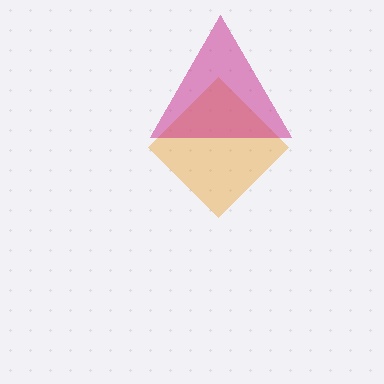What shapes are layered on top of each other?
The layered shapes are: an orange diamond, a magenta triangle.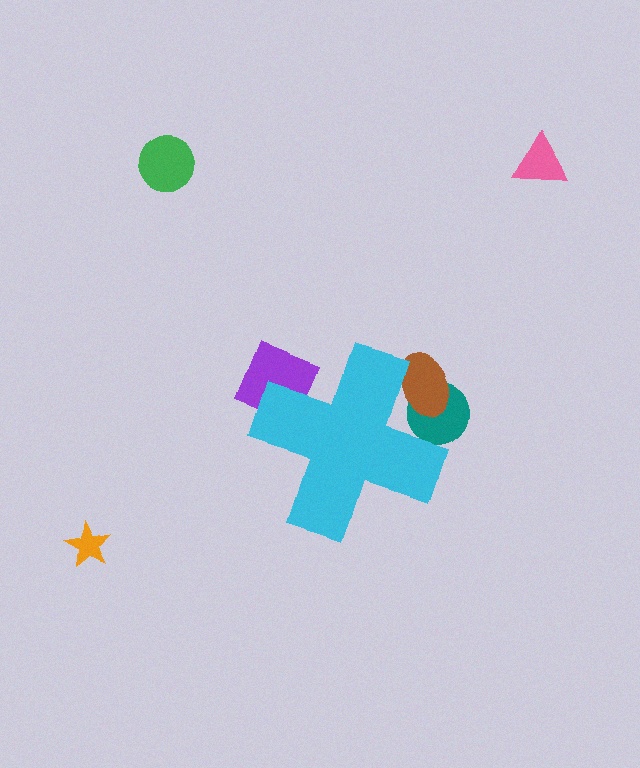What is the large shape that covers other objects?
A cyan cross.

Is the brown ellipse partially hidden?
Yes, the brown ellipse is partially hidden behind the cyan cross.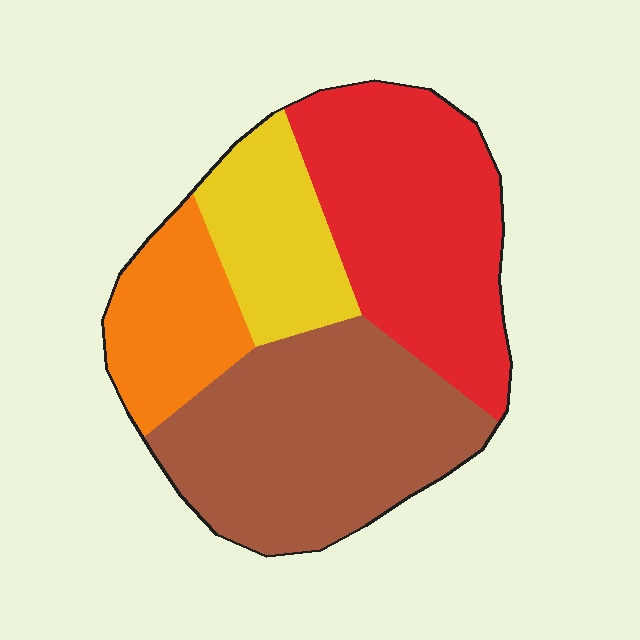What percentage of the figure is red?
Red takes up about one third (1/3) of the figure.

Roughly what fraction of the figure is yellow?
Yellow takes up about one sixth (1/6) of the figure.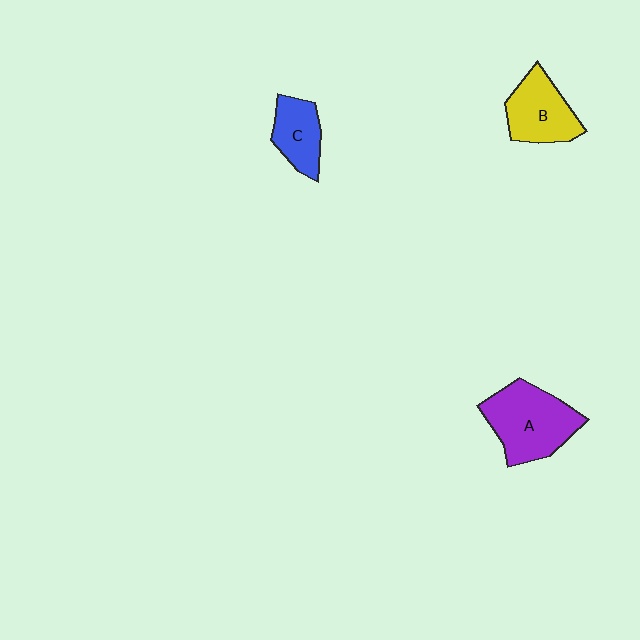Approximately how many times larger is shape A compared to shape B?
Approximately 1.4 times.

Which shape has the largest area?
Shape A (purple).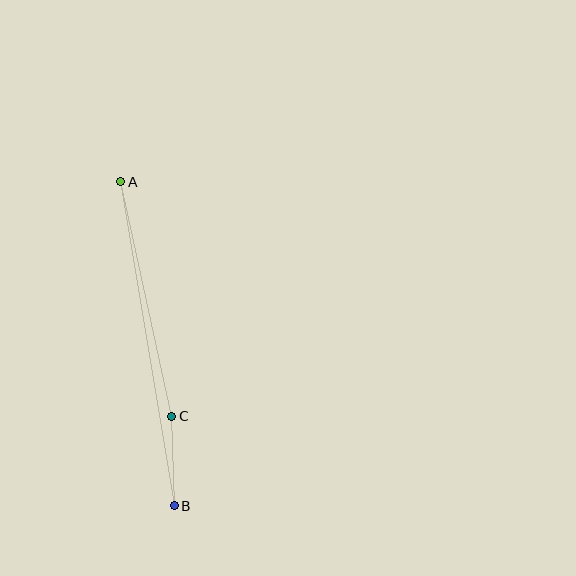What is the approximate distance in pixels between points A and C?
The distance between A and C is approximately 240 pixels.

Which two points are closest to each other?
Points B and C are closest to each other.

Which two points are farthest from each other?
Points A and B are farthest from each other.